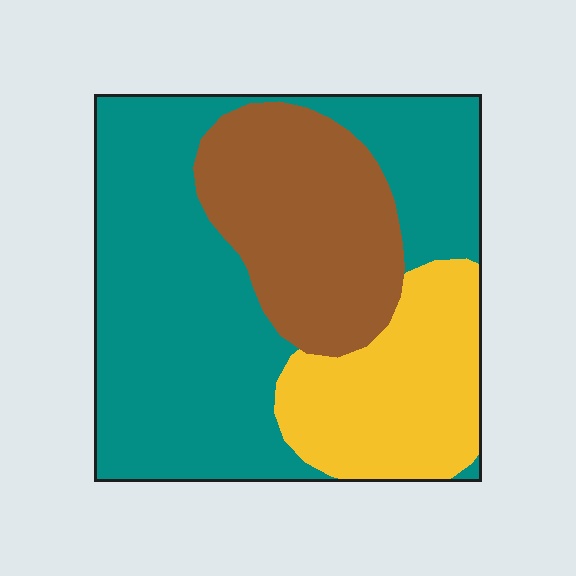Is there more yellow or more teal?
Teal.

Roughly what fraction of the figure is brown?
Brown takes up between a quarter and a half of the figure.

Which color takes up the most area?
Teal, at roughly 55%.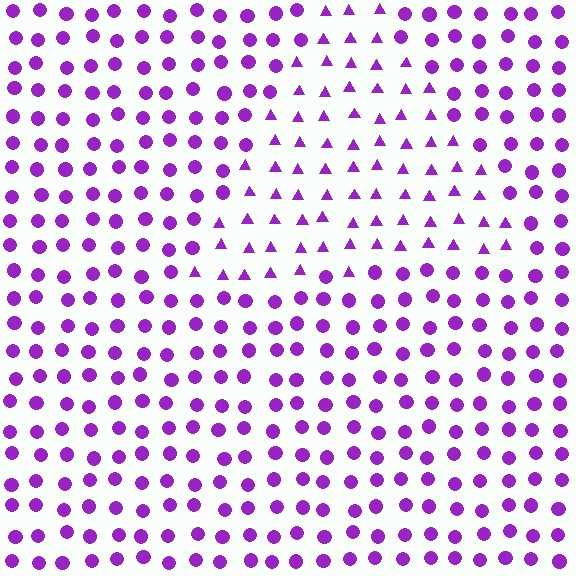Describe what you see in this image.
The image is filled with small purple elements arranged in a uniform grid. A triangle-shaped region contains triangles, while the surrounding area contains circles. The boundary is defined purely by the change in element shape.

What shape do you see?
I see a triangle.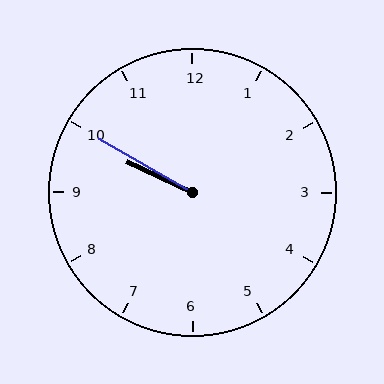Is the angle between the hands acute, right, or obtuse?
It is acute.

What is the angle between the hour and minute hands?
Approximately 5 degrees.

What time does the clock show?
9:50.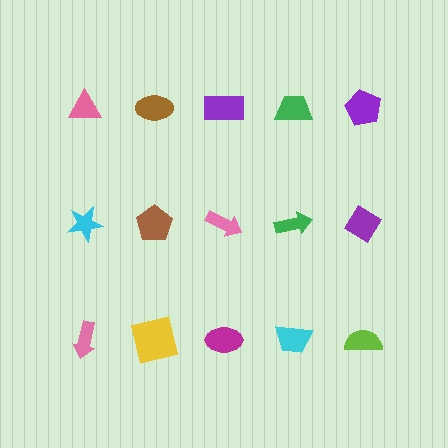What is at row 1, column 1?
A pink triangle.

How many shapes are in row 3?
5 shapes.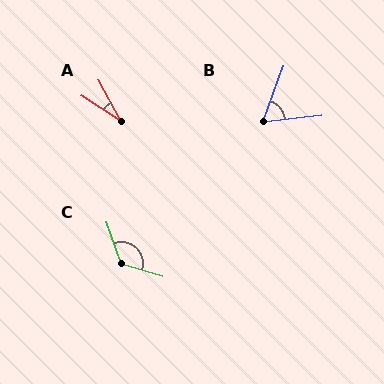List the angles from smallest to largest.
A (29°), B (63°), C (126°).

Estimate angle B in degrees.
Approximately 63 degrees.